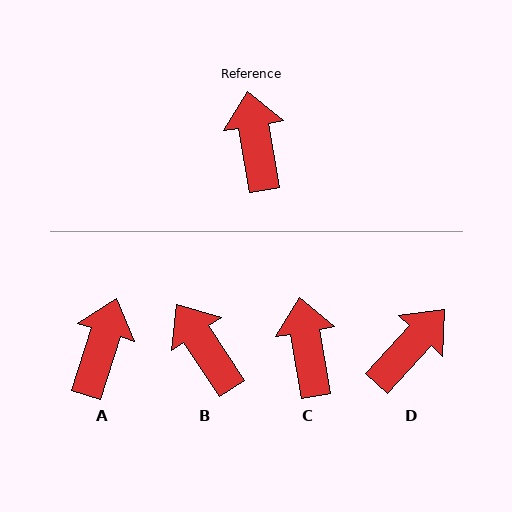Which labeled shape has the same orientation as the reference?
C.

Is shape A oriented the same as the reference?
No, it is off by about 27 degrees.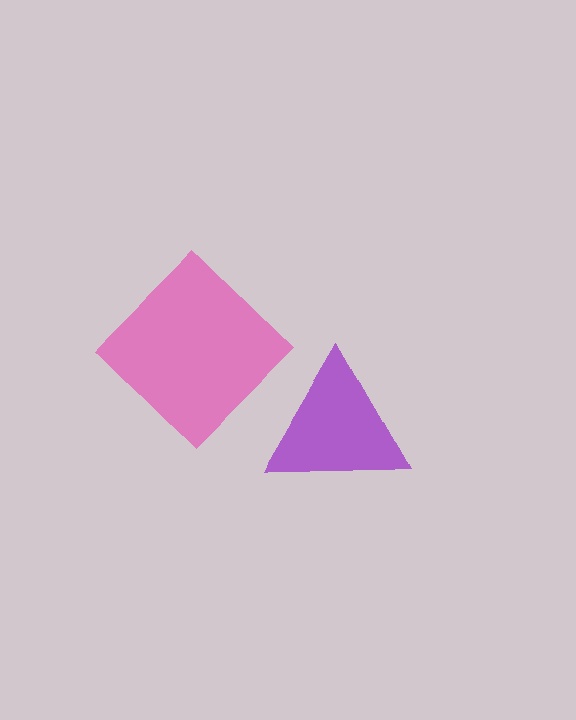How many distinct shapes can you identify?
There are 2 distinct shapes: a purple triangle, a pink diamond.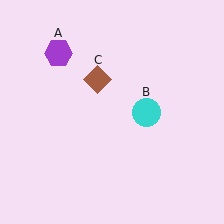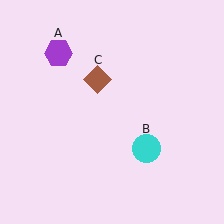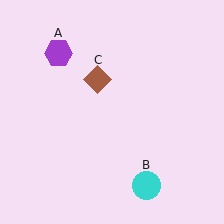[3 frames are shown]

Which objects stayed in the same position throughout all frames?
Purple hexagon (object A) and brown diamond (object C) remained stationary.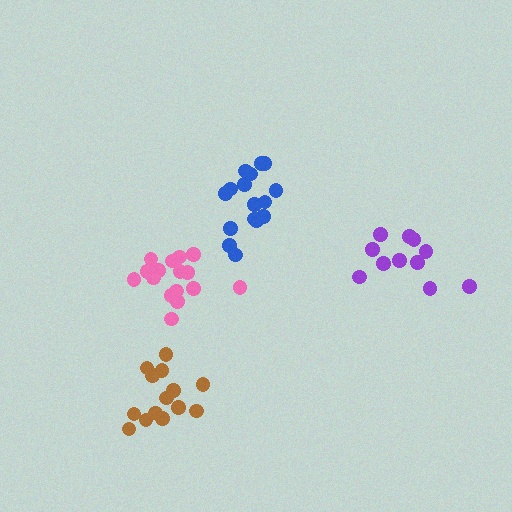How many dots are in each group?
Group 1: 14 dots, Group 2: 16 dots, Group 3: 11 dots, Group 4: 16 dots (57 total).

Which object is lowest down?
The brown cluster is bottommost.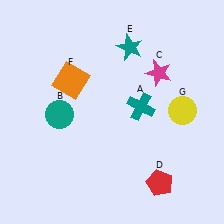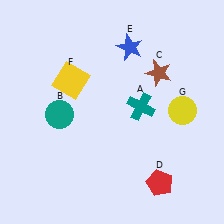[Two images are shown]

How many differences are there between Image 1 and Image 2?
There are 3 differences between the two images.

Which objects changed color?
C changed from magenta to brown. E changed from teal to blue. F changed from orange to yellow.